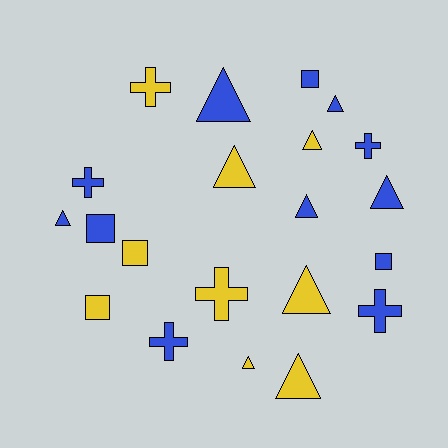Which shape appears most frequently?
Triangle, with 10 objects.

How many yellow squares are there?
There are 2 yellow squares.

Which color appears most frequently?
Blue, with 12 objects.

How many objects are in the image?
There are 21 objects.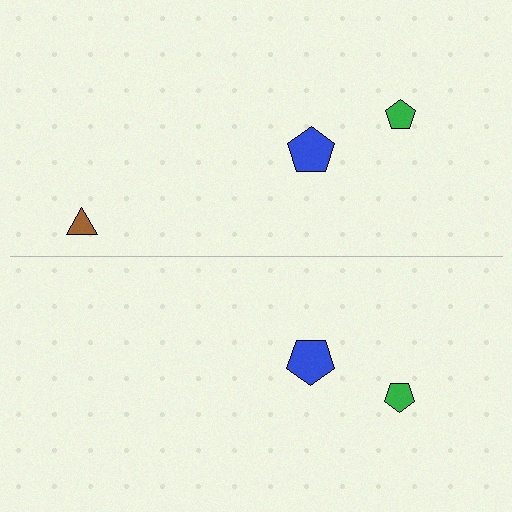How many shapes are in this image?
There are 5 shapes in this image.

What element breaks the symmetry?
A brown triangle is missing from the bottom side.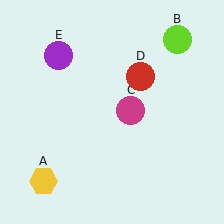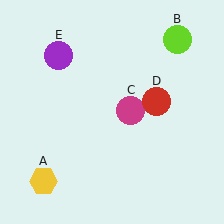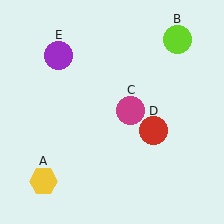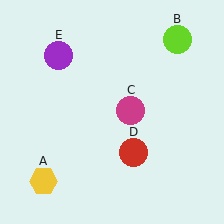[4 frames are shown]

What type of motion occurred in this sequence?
The red circle (object D) rotated clockwise around the center of the scene.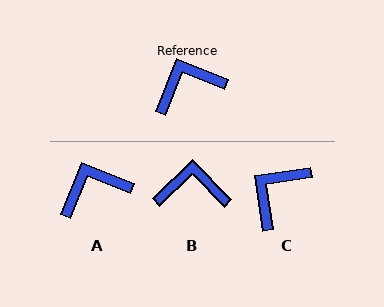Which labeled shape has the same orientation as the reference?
A.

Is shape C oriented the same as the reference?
No, it is off by about 30 degrees.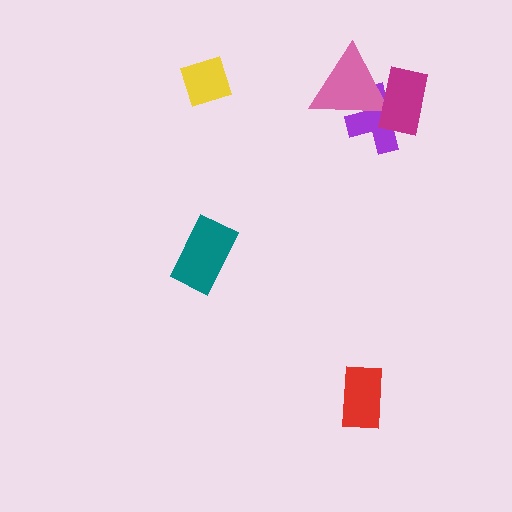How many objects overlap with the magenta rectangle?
2 objects overlap with the magenta rectangle.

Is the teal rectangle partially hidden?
No, no other shape covers it.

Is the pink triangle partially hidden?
Yes, it is partially covered by another shape.